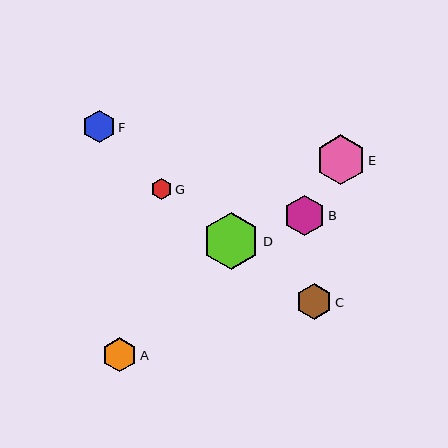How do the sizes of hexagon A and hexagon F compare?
Hexagon A and hexagon F are approximately the same size.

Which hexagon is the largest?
Hexagon D is the largest with a size of approximately 57 pixels.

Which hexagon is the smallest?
Hexagon G is the smallest with a size of approximately 21 pixels.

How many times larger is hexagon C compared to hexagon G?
Hexagon C is approximately 1.7 times the size of hexagon G.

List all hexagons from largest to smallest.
From largest to smallest: D, E, B, C, A, F, G.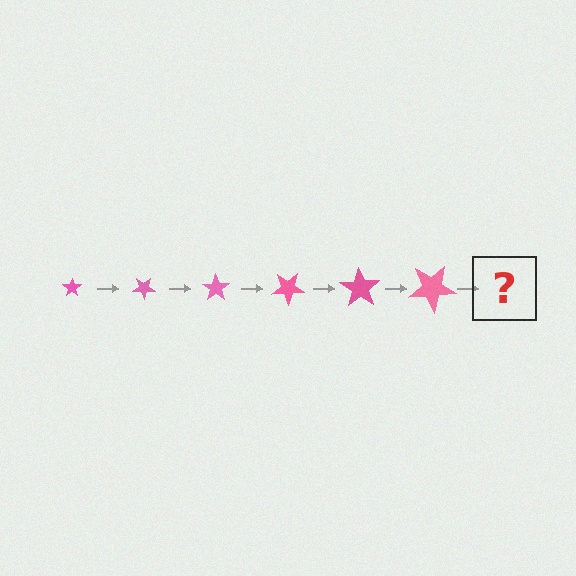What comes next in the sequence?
The next element should be a star, larger than the previous one and rotated 210 degrees from the start.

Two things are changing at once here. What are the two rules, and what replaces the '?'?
The two rules are that the star grows larger each step and it rotates 35 degrees each step. The '?' should be a star, larger than the previous one and rotated 210 degrees from the start.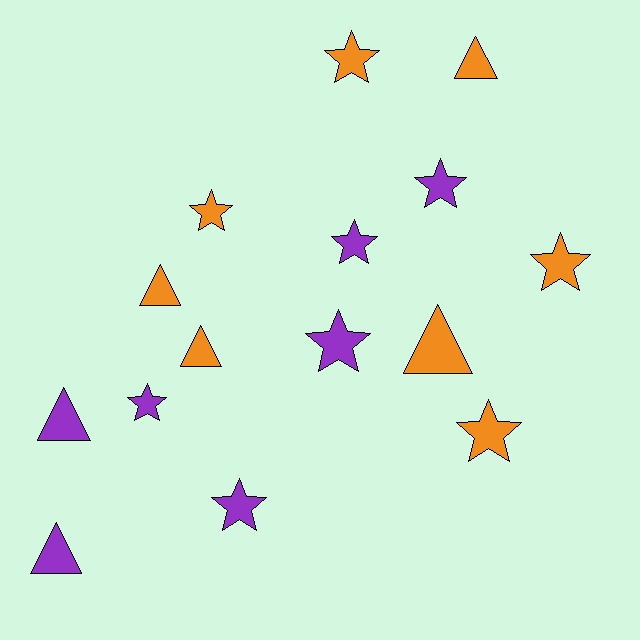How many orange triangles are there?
There are 4 orange triangles.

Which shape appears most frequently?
Star, with 9 objects.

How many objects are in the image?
There are 15 objects.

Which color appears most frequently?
Orange, with 8 objects.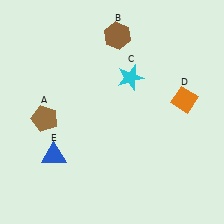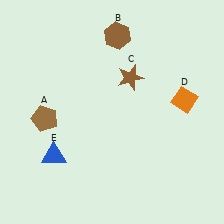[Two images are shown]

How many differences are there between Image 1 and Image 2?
There is 1 difference between the two images.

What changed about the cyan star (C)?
In Image 1, C is cyan. In Image 2, it changed to brown.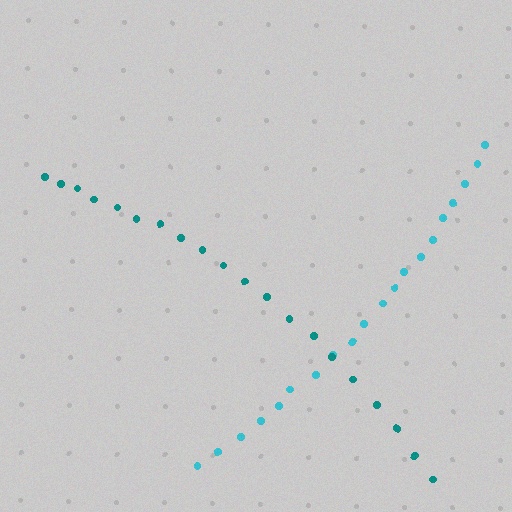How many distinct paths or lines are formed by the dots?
There are 2 distinct paths.